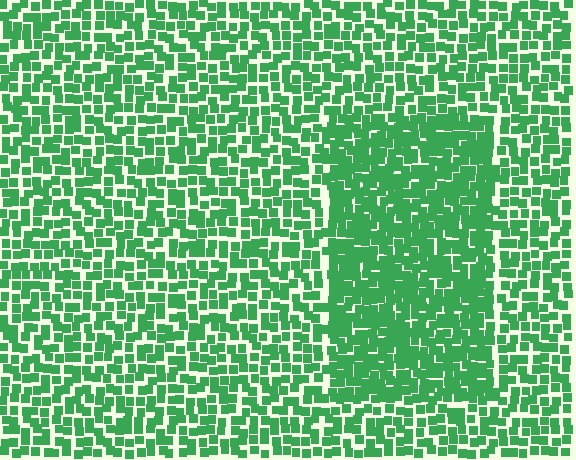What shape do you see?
I see a rectangle.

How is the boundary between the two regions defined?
The boundary is defined by a change in element density (approximately 1.6x ratio). All elements are the same color, size, and shape.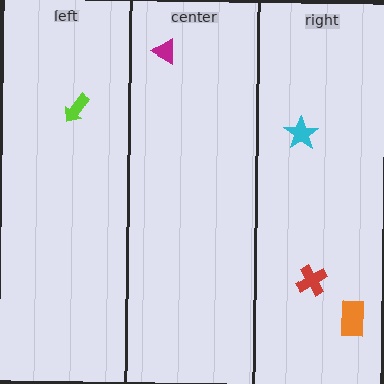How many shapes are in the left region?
1.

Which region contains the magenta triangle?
The center region.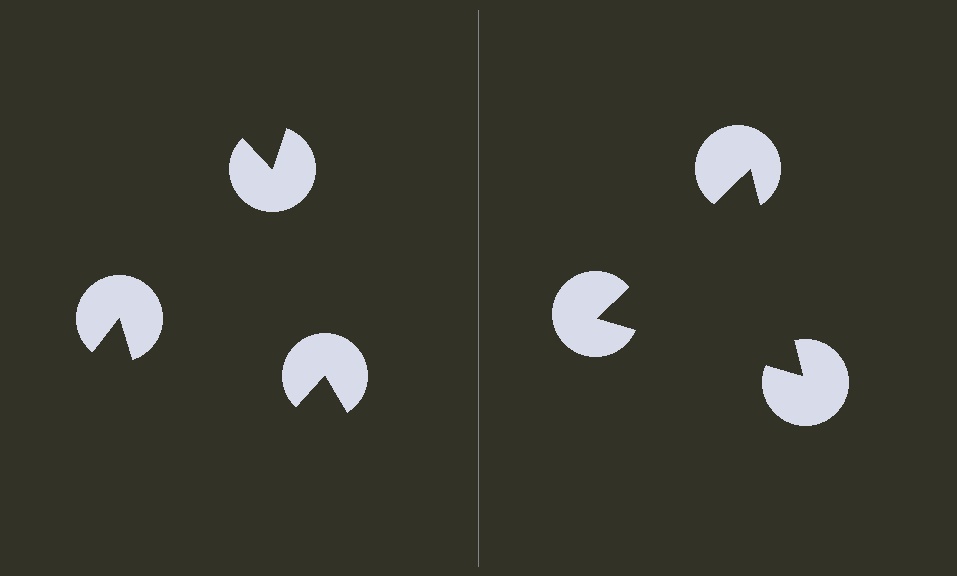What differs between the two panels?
The pac-man discs are positioned identically on both sides; only the wedge orientations differ. On the right they align to a triangle; on the left they are misaligned.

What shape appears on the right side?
An illusory triangle.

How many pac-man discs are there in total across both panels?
6 — 3 on each side.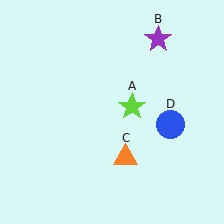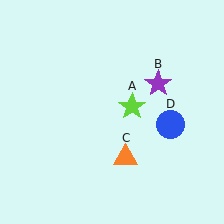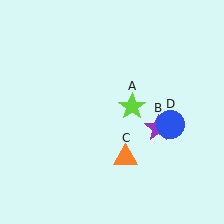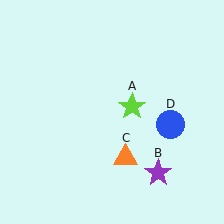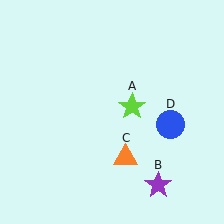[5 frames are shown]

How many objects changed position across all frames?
1 object changed position: purple star (object B).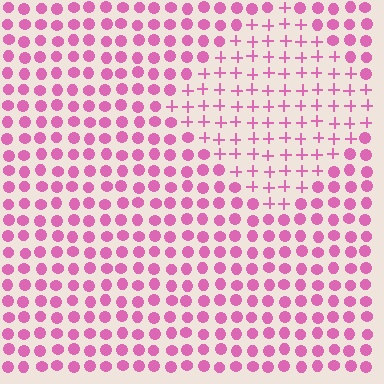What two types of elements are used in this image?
The image uses plus signs inside the diamond region and circles outside it.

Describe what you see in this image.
The image is filled with small pink elements arranged in a uniform grid. A diamond-shaped region contains plus signs, while the surrounding area contains circles. The boundary is defined purely by the change in element shape.